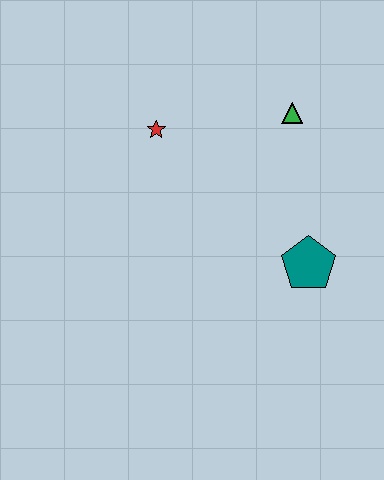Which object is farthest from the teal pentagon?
The red star is farthest from the teal pentagon.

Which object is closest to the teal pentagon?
The green triangle is closest to the teal pentagon.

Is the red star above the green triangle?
No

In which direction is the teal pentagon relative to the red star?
The teal pentagon is to the right of the red star.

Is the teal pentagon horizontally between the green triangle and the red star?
No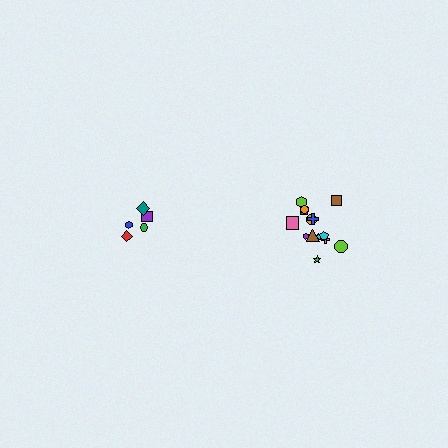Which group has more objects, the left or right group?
The right group.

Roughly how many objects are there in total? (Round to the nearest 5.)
Roughly 20 objects in total.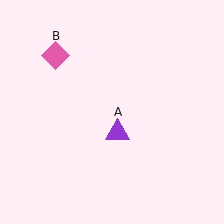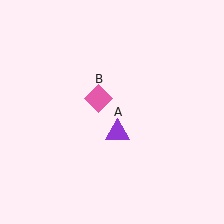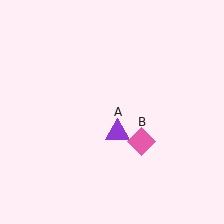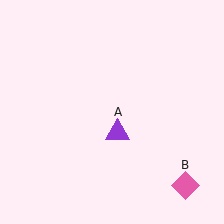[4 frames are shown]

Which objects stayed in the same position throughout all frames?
Purple triangle (object A) remained stationary.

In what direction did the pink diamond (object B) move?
The pink diamond (object B) moved down and to the right.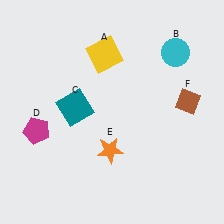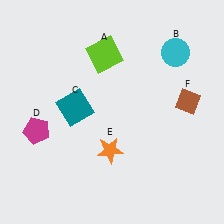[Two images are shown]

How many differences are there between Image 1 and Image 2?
There is 1 difference between the two images.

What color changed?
The square (A) changed from yellow in Image 1 to lime in Image 2.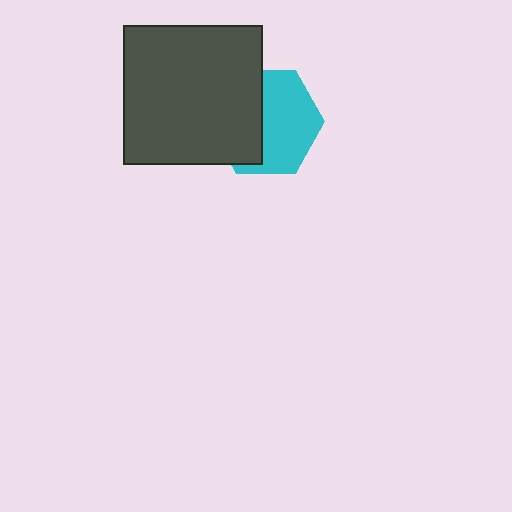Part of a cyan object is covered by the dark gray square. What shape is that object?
It is a hexagon.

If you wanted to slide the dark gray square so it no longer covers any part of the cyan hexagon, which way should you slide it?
Slide it left — that is the most direct way to separate the two shapes.